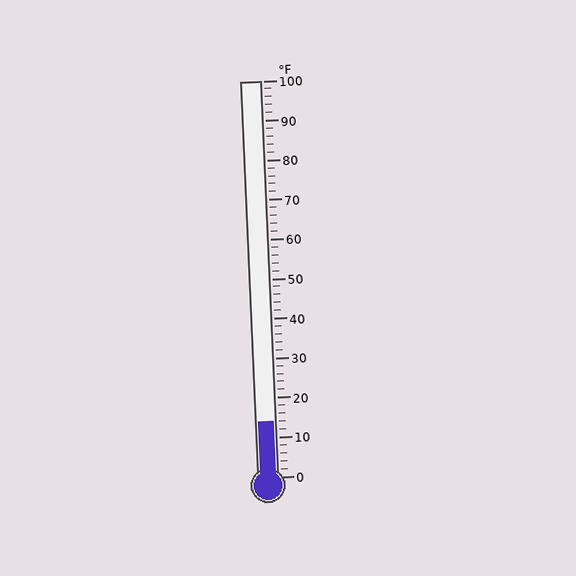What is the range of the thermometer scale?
The thermometer scale ranges from 0°F to 100°F.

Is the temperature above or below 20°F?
The temperature is below 20°F.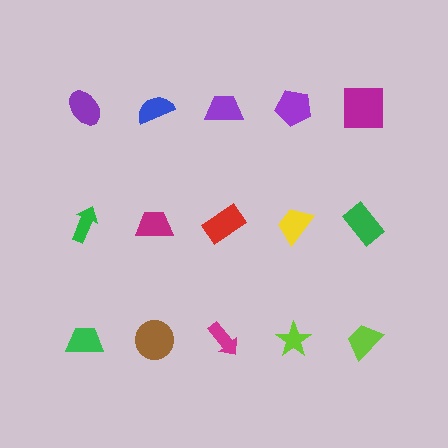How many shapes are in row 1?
5 shapes.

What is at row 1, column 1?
A purple ellipse.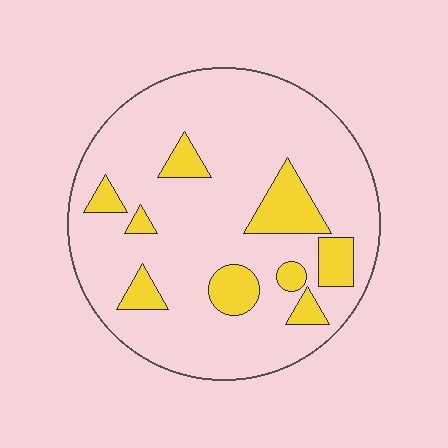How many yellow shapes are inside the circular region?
9.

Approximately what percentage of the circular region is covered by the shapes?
Approximately 15%.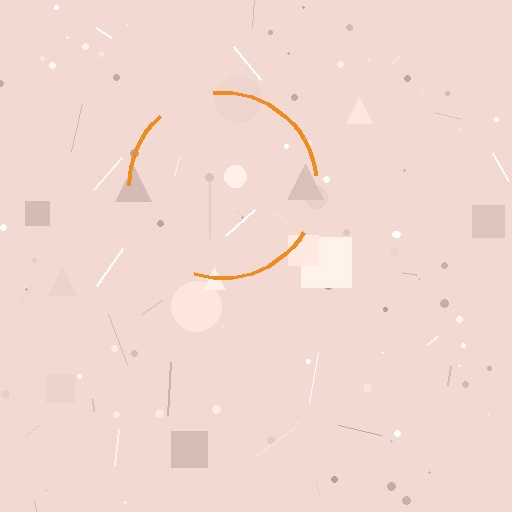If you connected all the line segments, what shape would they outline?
They would outline a circle.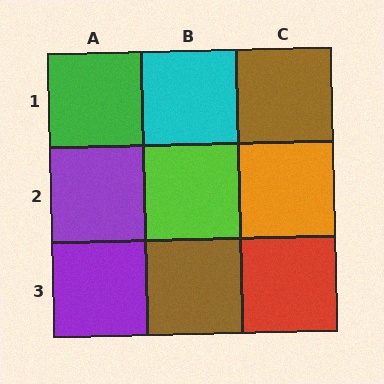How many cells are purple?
2 cells are purple.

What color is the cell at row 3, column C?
Red.